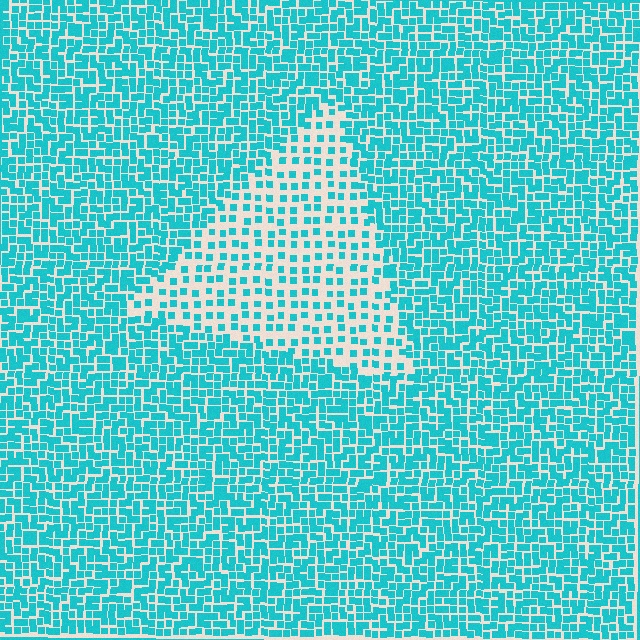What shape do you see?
I see a triangle.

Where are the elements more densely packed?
The elements are more densely packed outside the triangle boundary.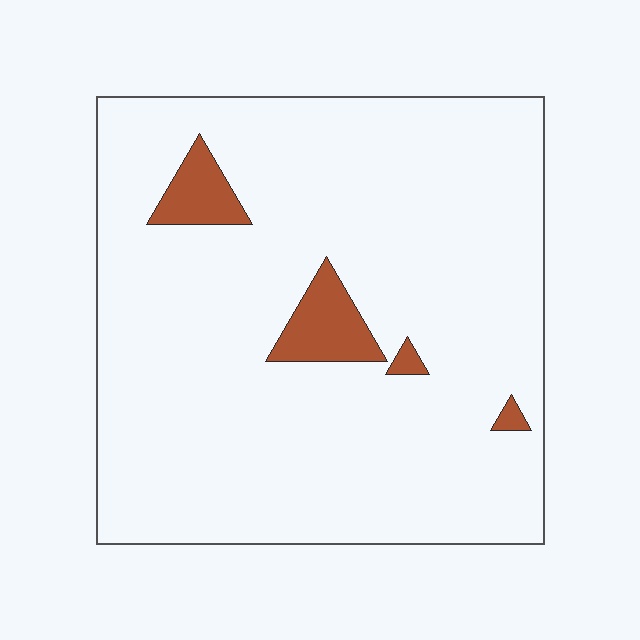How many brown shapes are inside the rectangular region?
4.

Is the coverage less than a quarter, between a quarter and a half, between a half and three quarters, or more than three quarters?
Less than a quarter.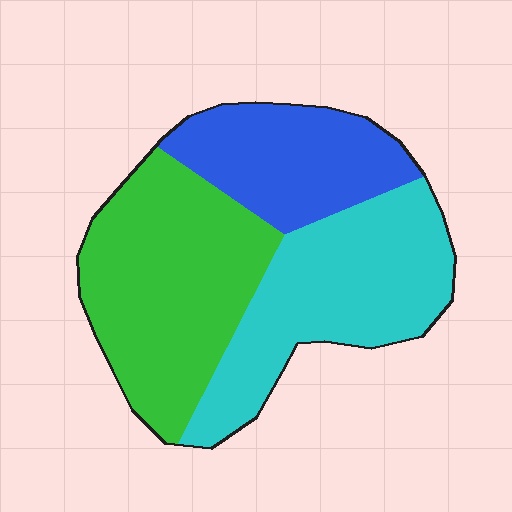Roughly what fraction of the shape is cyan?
Cyan covers around 35% of the shape.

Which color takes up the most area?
Green, at roughly 40%.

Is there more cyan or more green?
Green.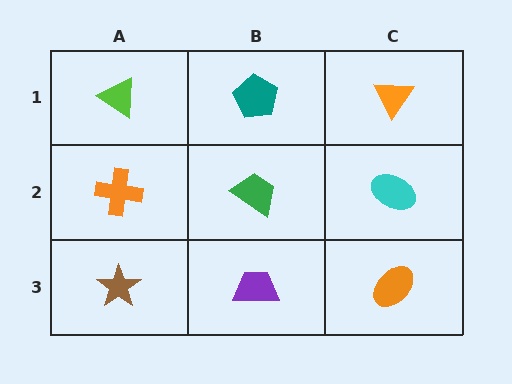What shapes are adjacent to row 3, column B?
A green trapezoid (row 2, column B), a brown star (row 3, column A), an orange ellipse (row 3, column C).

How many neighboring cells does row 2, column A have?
3.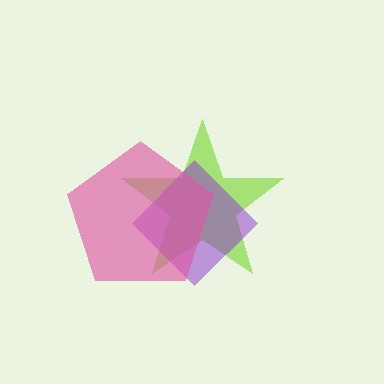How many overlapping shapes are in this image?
There are 3 overlapping shapes in the image.